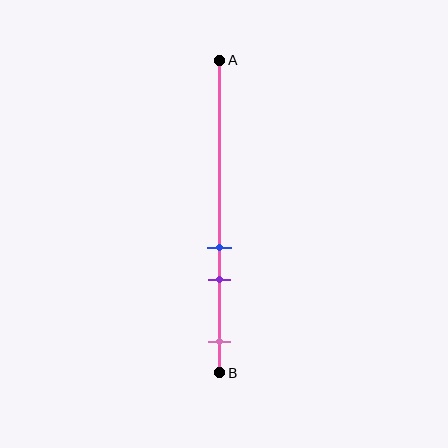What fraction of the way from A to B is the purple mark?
The purple mark is approximately 70% (0.7) of the way from A to B.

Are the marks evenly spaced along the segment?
No, the marks are not evenly spaced.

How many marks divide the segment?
There are 3 marks dividing the segment.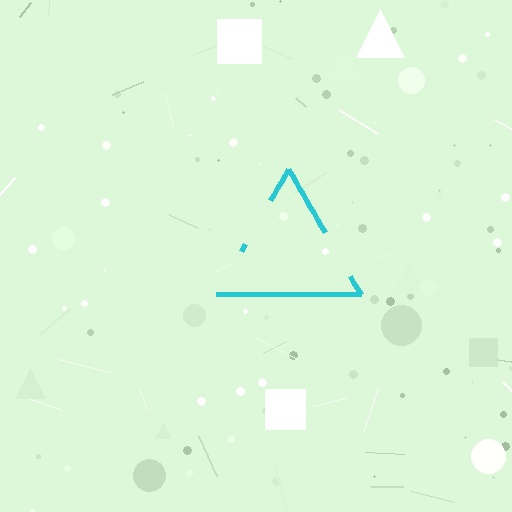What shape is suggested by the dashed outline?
The dashed outline suggests a triangle.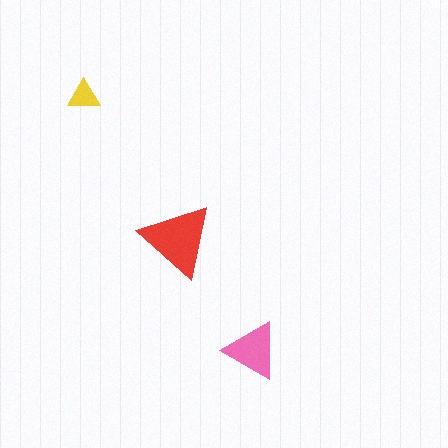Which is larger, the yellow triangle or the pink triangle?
The pink one.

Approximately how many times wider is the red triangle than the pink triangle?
About 1.5 times wider.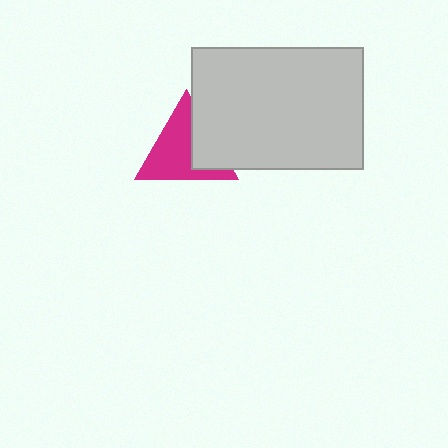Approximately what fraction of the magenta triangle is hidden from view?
Roughly 32% of the magenta triangle is hidden behind the light gray rectangle.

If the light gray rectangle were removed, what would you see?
You would see the complete magenta triangle.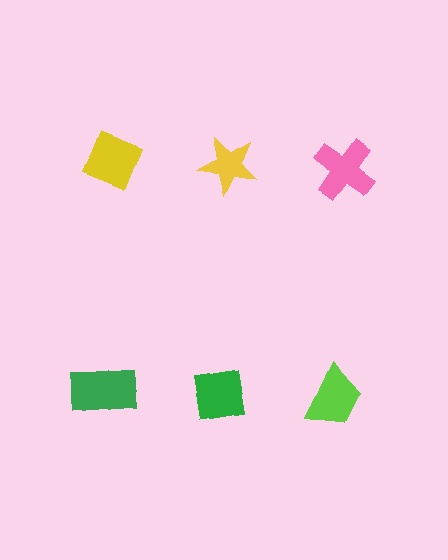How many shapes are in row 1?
3 shapes.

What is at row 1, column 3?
A pink cross.